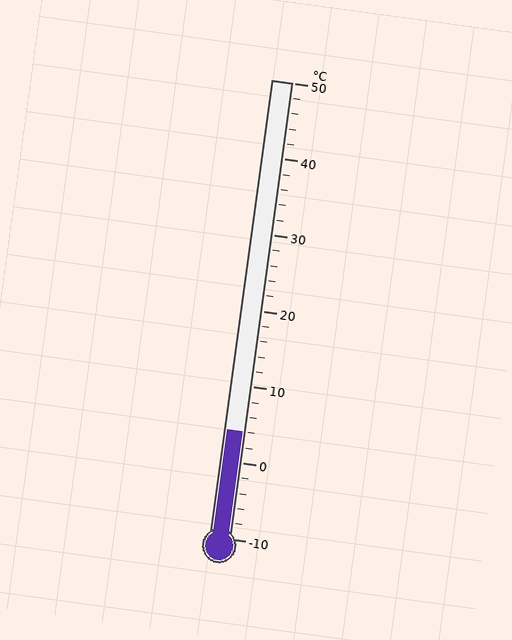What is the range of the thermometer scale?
The thermometer scale ranges from -10°C to 50°C.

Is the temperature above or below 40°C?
The temperature is below 40°C.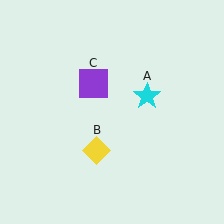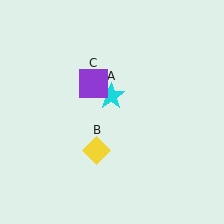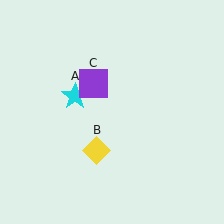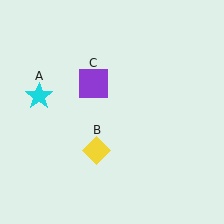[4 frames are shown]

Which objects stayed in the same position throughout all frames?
Yellow diamond (object B) and purple square (object C) remained stationary.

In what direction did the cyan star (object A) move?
The cyan star (object A) moved left.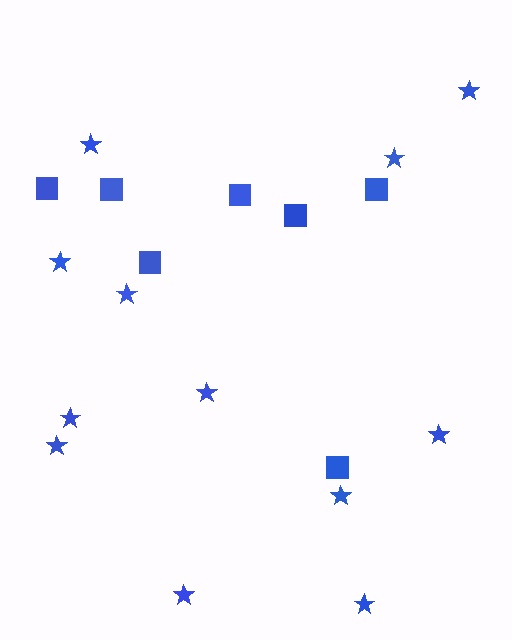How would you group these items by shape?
There are 2 groups: one group of squares (7) and one group of stars (12).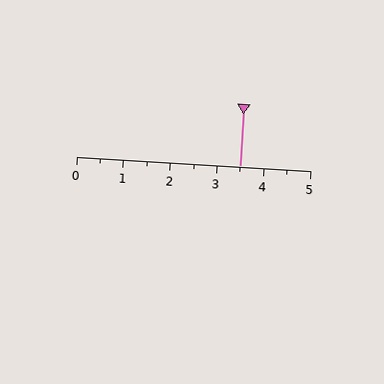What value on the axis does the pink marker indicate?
The marker indicates approximately 3.5.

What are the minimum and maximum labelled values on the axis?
The axis runs from 0 to 5.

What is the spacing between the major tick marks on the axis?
The major ticks are spaced 1 apart.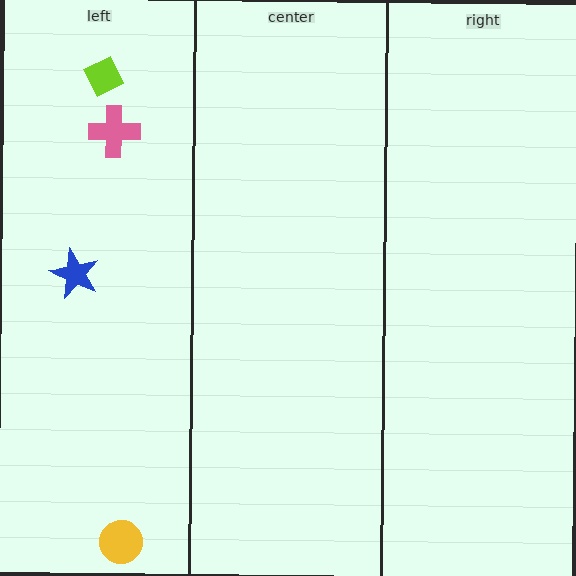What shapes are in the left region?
The yellow circle, the pink cross, the blue star, the lime diamond.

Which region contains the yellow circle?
The left region.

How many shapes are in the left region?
4.